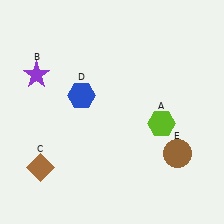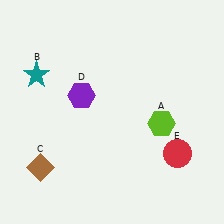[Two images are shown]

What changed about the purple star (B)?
In Image 1, B is purple. In Image 2, it changed to teal.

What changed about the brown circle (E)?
In Image 1, E is brown. In Image 2, it changed to red.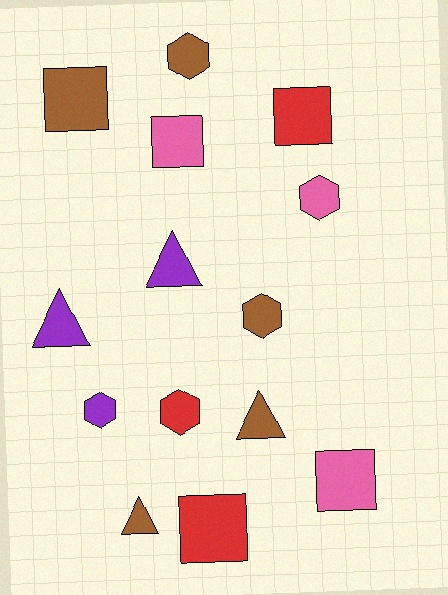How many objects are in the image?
There are 14 objects.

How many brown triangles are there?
There are 2 brown triangles.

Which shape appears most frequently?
Square, with 5 objects.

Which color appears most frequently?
Brown, with 5 objects.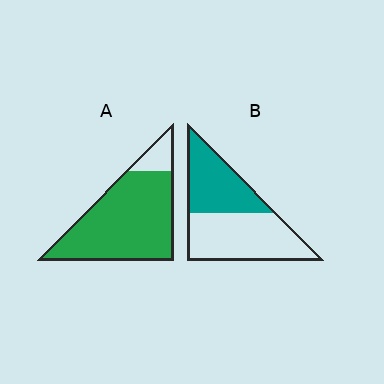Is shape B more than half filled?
No.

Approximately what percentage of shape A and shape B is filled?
A is approximately 90% and B is approximately 45%.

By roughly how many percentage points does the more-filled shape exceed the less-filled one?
By roughly 45 percentage points (A over B).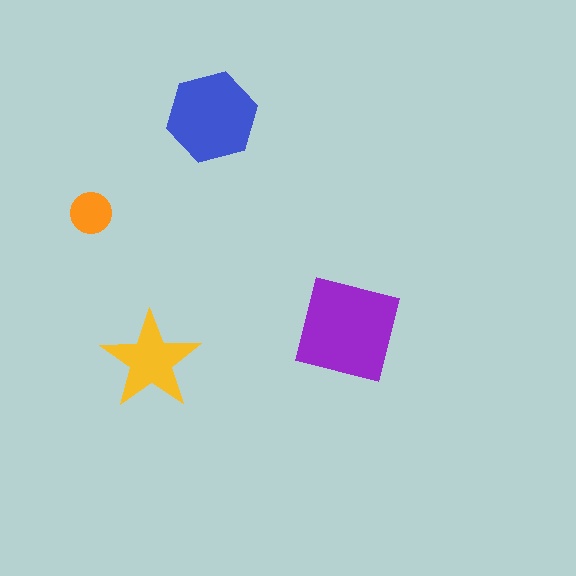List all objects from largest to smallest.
The purple square, the blue hexagon, the yellow star, the orange circle.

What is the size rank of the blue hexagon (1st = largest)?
2nd.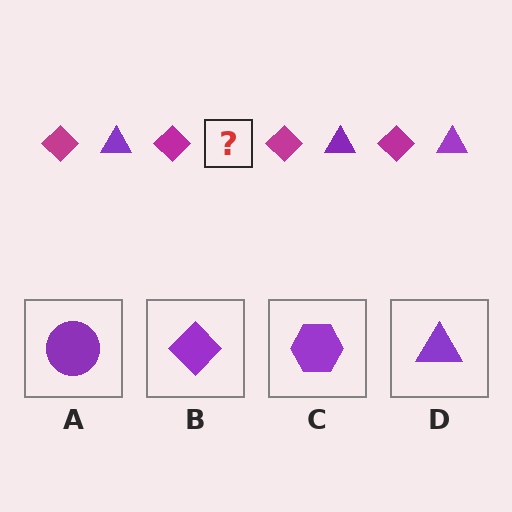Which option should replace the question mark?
Option D.